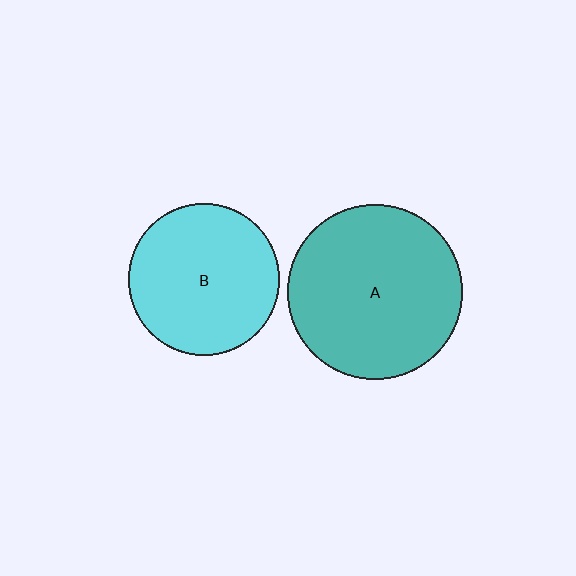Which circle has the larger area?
Circle A (teal).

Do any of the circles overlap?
No, none of the circles overlap.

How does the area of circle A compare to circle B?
Approximately 1.3 times.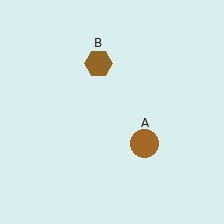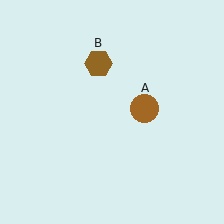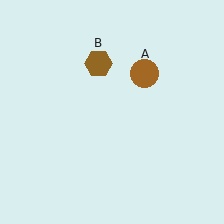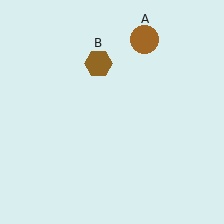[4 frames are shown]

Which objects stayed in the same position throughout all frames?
Brown hexagon (object B) remained stationary.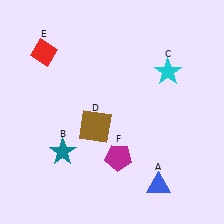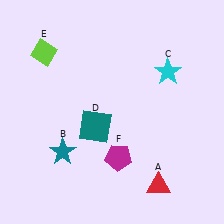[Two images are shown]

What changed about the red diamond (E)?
In Image 1, E is red. In Image 2, it changed to lime.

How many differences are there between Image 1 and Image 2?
There are 3 differences between the two images.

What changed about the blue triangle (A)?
In Image 1, A is blue. In Image 2, it changed to red.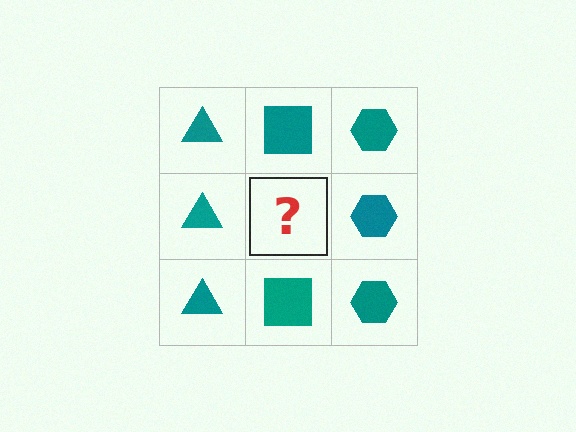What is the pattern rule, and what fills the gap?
The rule is that each column has a consistent shape. The gap should be filled with a teal square.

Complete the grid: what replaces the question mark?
The question mark should be replaced with a teal square.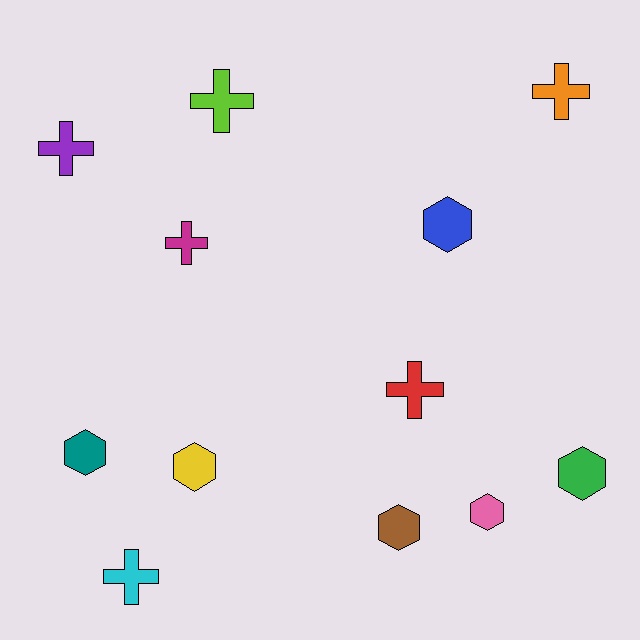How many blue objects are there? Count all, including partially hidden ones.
There is 1 blue object.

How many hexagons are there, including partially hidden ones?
There are 6 hexagons.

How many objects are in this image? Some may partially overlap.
There are 12 objects.